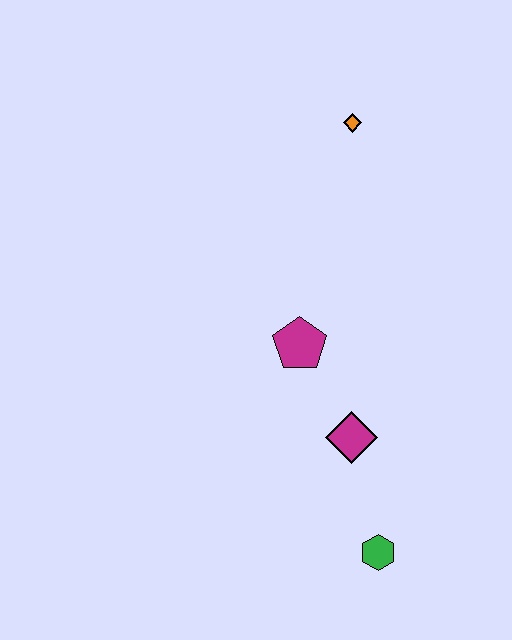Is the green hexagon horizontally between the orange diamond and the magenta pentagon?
No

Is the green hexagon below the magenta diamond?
Yes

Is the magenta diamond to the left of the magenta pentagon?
No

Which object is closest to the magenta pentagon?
The magenta diamond is closest to the magenta pentagon.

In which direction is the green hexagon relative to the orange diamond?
The green hexagon is below the orange diamond.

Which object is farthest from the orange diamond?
The green hexagon is farthest from the orange diamond.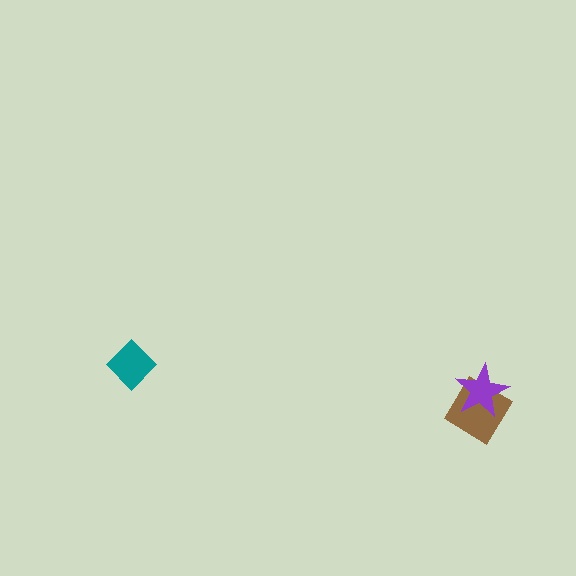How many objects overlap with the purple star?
1 object overlaps with the purple star.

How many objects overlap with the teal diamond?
0 objects overlap with the teal diamond.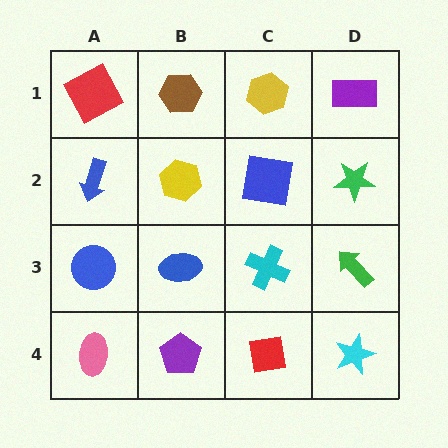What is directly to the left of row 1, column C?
A brown hexagon.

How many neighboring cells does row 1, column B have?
3.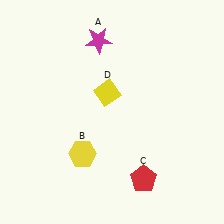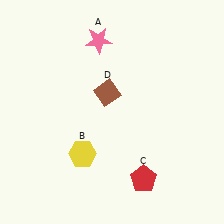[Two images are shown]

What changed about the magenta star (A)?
In Image 1, A is magenta. In Image 2, it changed to pink.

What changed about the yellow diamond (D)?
In Image 1, D is yellow. In Image 2, it changed to brown.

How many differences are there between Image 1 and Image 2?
There are 2 differences between the two images.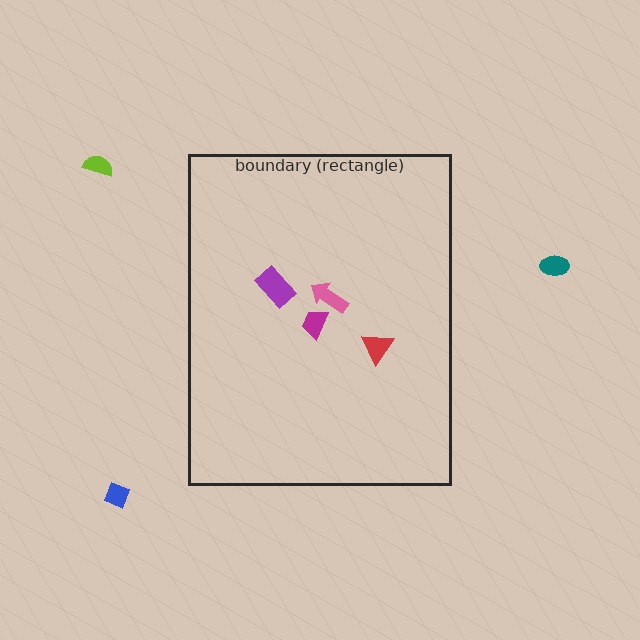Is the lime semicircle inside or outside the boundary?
Outside.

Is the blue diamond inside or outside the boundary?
Outside.